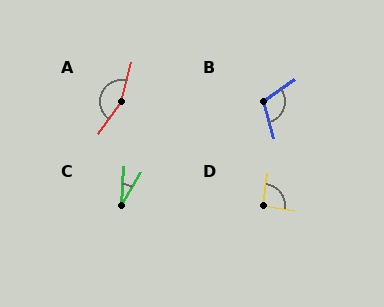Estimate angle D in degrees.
Approximately 90 degrees.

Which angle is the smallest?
C, at approximately 26 degrees.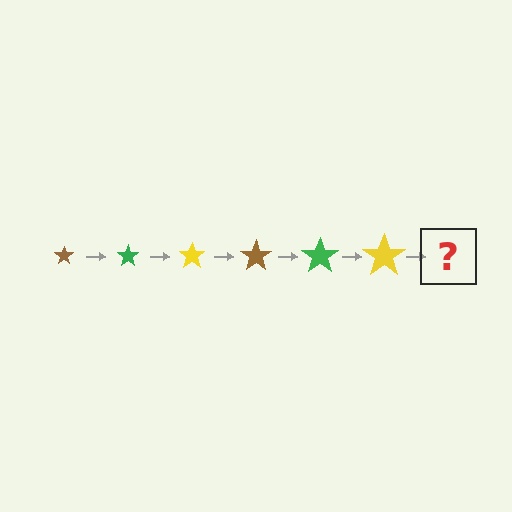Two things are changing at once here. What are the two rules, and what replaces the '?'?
The two rules are that the star grows larger each step and the color cycles through brown, green, and yellow. The '?' should be a brown star, larger than the previous one.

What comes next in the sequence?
The next element should be a brown star, larger than the previous one.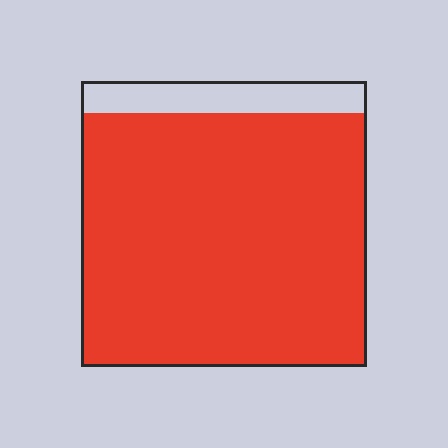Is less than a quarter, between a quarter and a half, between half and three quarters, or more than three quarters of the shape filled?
More than three quarters.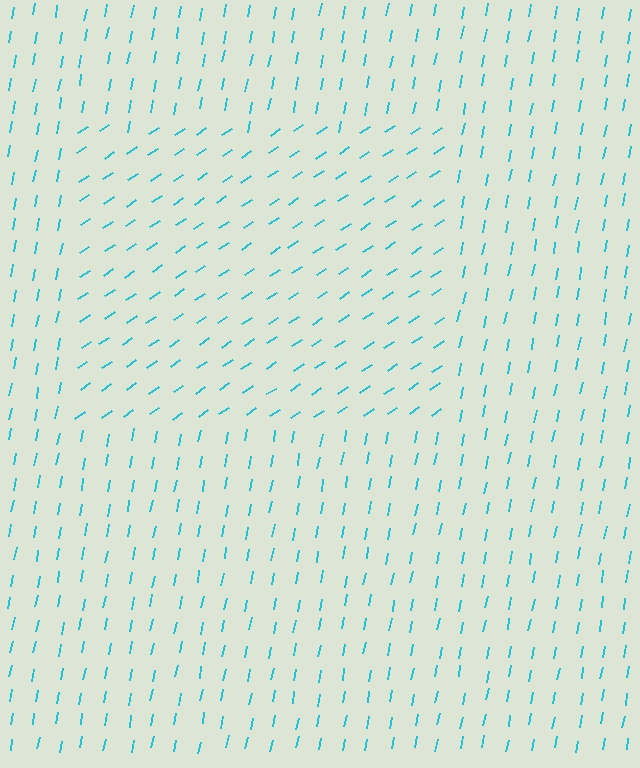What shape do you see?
I see a rectangle.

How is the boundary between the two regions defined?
The boundary is defined purely by a change in line orientation (approximately 45 degrees difference). All lines are the same color and thickness.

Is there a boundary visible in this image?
Yes, there is a texture boundary formed by a change in line orientation.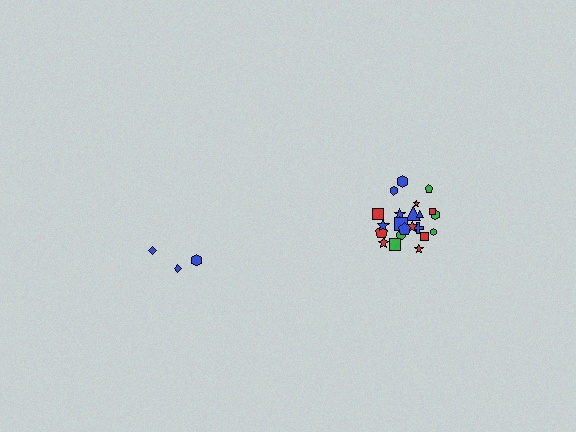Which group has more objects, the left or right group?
The right group.